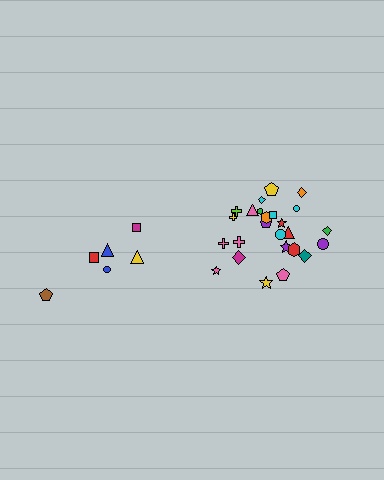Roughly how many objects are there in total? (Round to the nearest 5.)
Roughly 30 objects in total.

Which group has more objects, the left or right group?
The right group.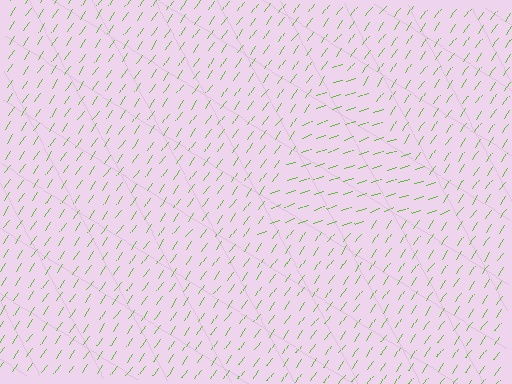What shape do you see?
I see a triangle.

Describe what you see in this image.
The image is filled with small lime line segments. A triangle region in the image has lines oriented differently from the surrounding lines, creating a visible texture boundary.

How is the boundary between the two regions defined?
The boundary is defined purely by a change in line orientation (approximately 38 degrees difference). All lines are the same color and thickness.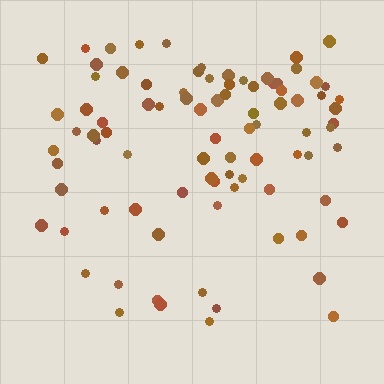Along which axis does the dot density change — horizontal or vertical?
Vertical.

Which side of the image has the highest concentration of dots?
The top.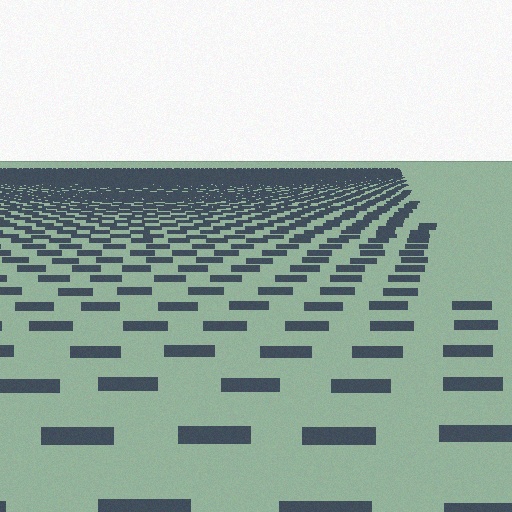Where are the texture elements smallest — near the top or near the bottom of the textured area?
Near the top.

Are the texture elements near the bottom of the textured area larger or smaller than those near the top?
Larger. Near the bottom, elements are closer to the viewer and appear at a bigger on-screen size.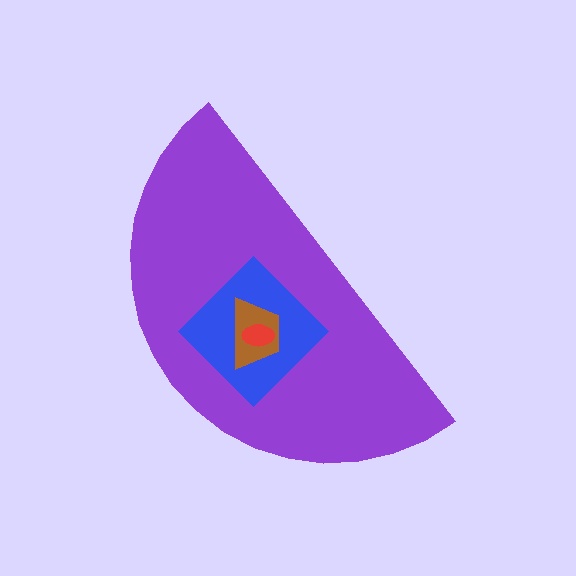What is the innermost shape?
The red ellipse.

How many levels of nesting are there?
4.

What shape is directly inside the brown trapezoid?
The red ellipse.